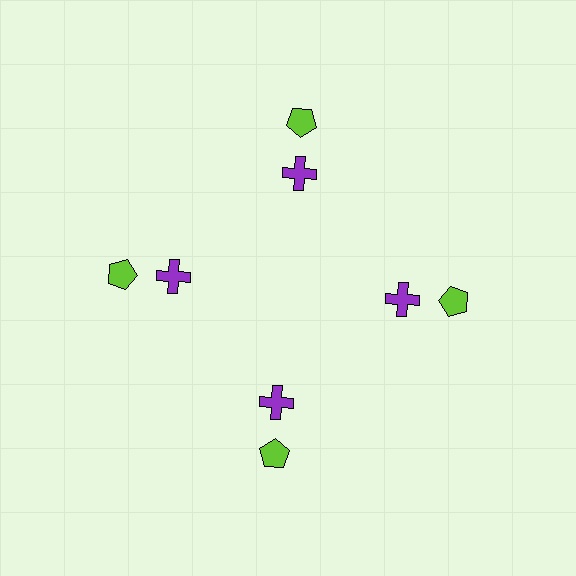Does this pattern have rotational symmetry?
Yes, this pattern has 4-fold rotational symmetry. It looks the same after rotating 90 degrees around the center.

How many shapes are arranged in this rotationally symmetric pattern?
There are 8 shapes, arranged in 4 groups of 2.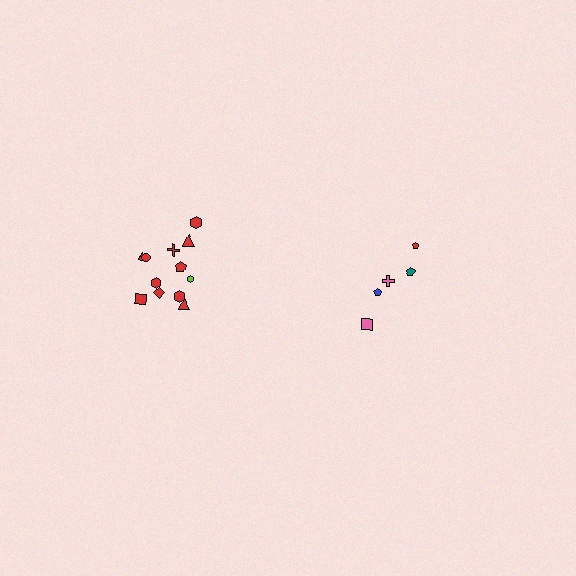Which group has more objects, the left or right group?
The left group.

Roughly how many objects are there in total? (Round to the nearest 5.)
Roughly 15 objects in total.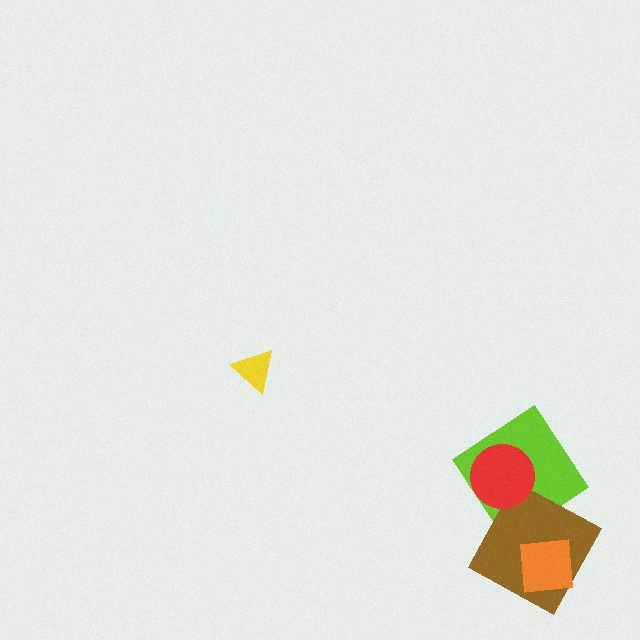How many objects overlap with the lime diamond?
2 objects overlap with the lime diamond.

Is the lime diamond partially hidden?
Yes, it is partially covered by another shape.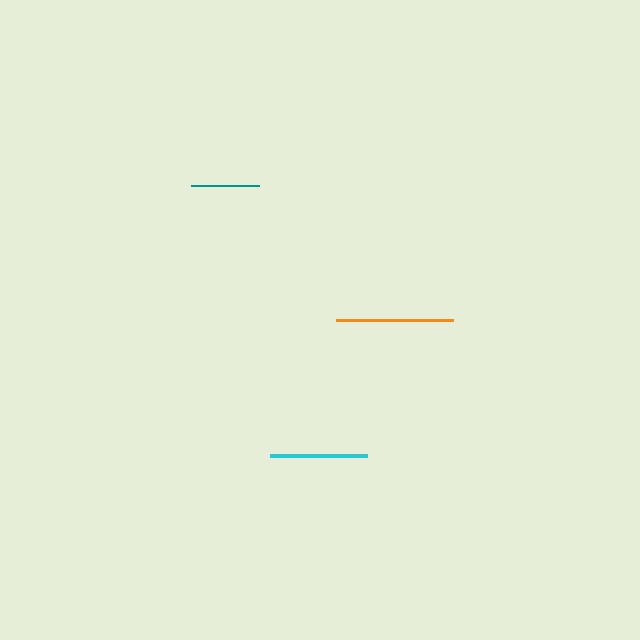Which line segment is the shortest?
The teal line is the shortest at approximately 68 pixels.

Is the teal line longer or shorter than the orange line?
The orange line is longer than the teal line.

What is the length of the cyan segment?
The cyan segment is approximately 97 pixels long.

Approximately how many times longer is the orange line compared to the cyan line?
The orange line is approximately 1.2 times the length of the cyan line.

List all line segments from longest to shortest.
From longest to shortest: orange, cyan, teal.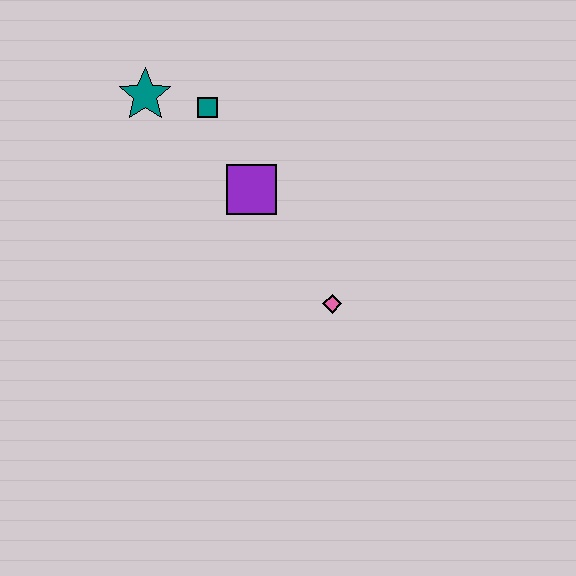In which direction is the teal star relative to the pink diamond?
The teal star is above the pink diamond.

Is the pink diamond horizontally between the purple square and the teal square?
No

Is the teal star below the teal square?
No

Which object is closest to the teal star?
The teal square is closest to the teal star.